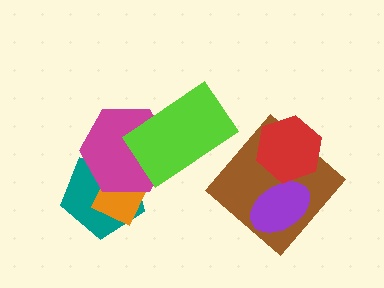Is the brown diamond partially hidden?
Yes, it is partially covered by another shape.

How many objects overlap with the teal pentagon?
2 objects overlap with the teal pentagon.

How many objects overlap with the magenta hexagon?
3 objects overlap with the magenta hexagon.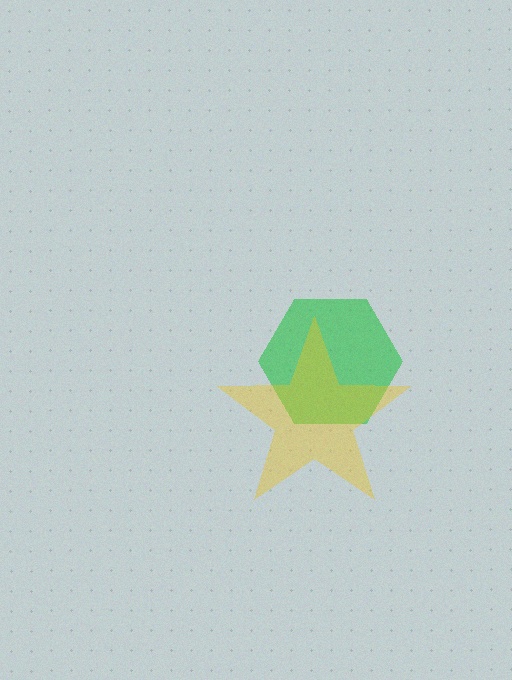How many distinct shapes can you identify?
There are 2 distinct shapes: a green hexagon, a yellow star.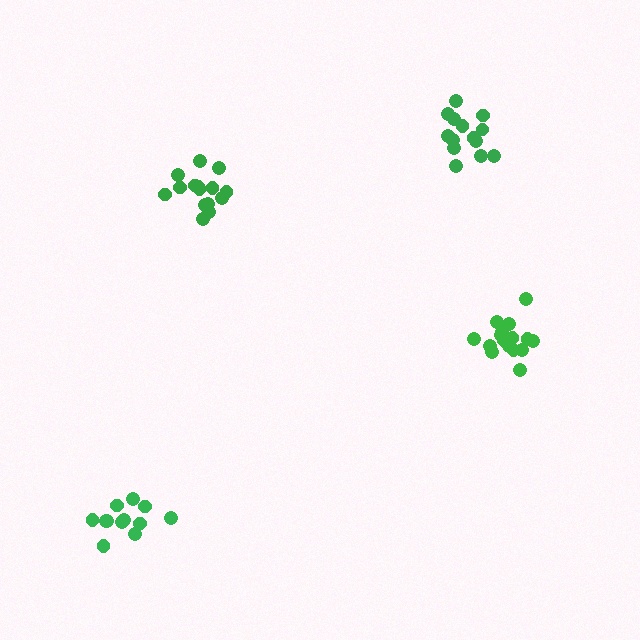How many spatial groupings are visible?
There are 4 spatial groupings.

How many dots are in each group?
Group 1: 16 dots, Group 2: 15 dots, Group 3: 14 dots, Group 4: 12 dots (57 total).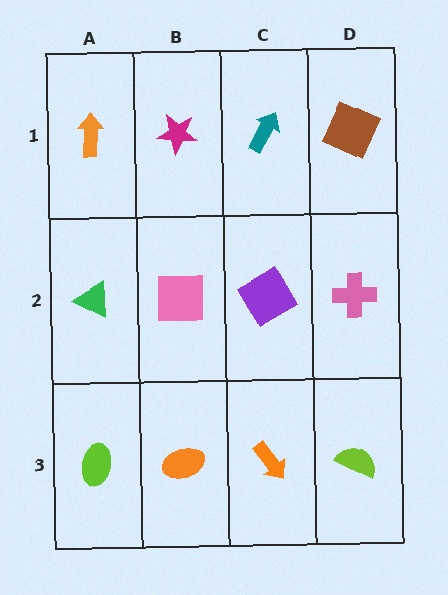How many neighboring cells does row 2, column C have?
4.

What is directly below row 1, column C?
A purple diamond.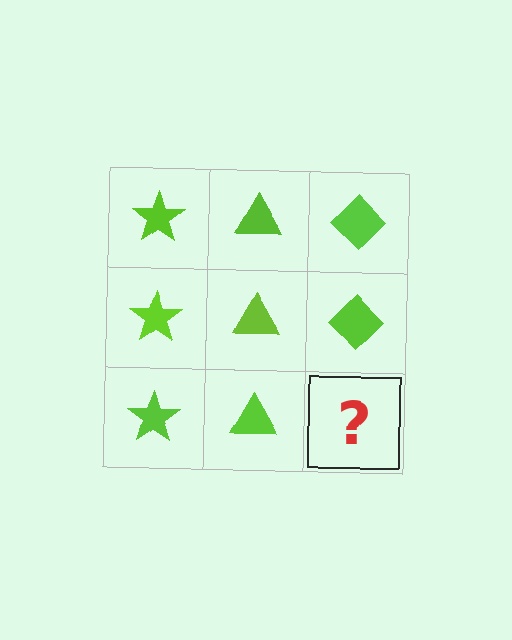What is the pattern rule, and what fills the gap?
The rule is that each column has a consistent shape. The gap should be filled with a lime diamond.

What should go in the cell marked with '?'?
The missing cell should contain a lime diamond.